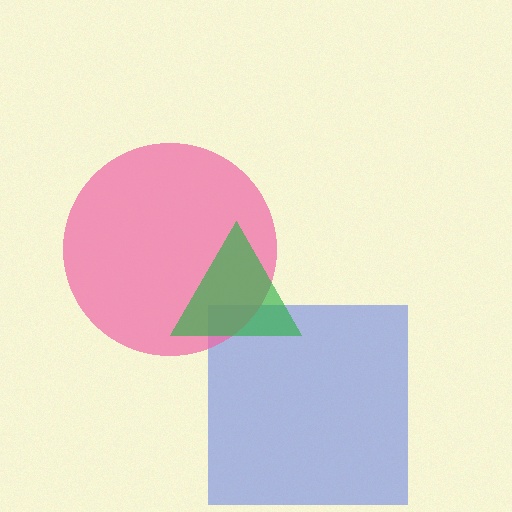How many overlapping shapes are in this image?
There are 3 overlapping shapes in the image.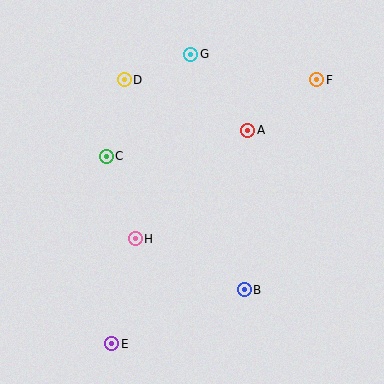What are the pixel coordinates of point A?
Point A is at (248, 130).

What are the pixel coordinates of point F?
Point F is at (317, 80).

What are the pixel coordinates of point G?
Point G is at (191, 54).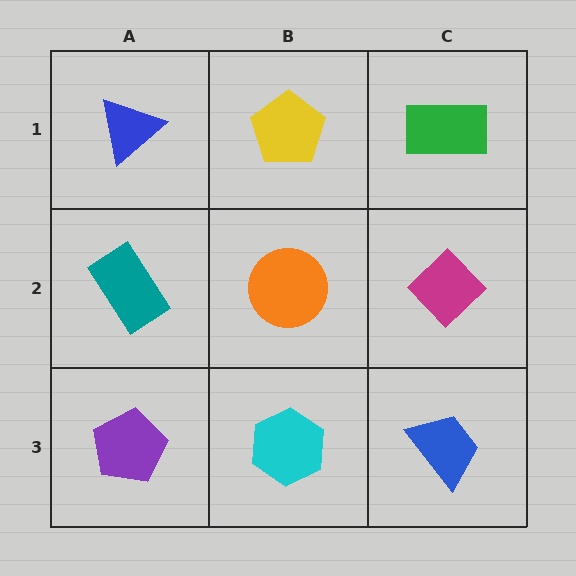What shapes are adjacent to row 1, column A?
A teal rectangle (row 2, column A), a yellow pentagon (row 1, column B).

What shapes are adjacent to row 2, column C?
A green rectangle (row 1, column C), a blue trapezoid (row 3, column C), an orange circle (row 2, column B).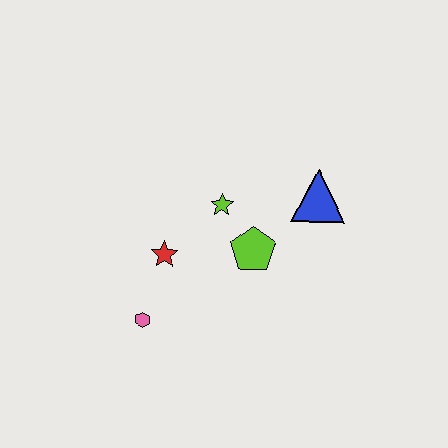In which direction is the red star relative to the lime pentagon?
The red star is to the left of the lime pentagon.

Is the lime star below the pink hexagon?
No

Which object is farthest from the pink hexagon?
The blue triangle is farthest from the pink hexagon.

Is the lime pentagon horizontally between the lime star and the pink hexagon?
No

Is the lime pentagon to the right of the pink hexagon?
Yes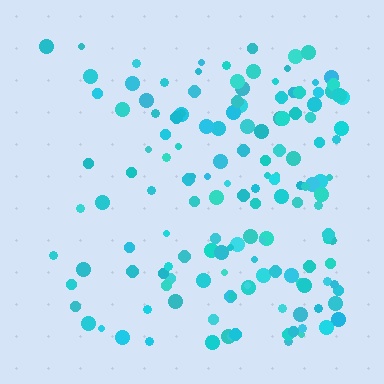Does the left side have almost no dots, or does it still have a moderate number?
Still a moderate number, just noticeably fewer than the right.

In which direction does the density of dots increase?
From left to right, with the right side densest.